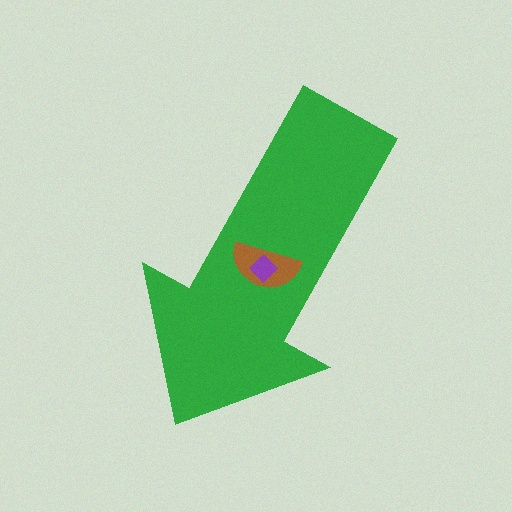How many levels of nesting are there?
3.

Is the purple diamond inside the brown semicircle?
Yes.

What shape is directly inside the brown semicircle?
The purple diamond.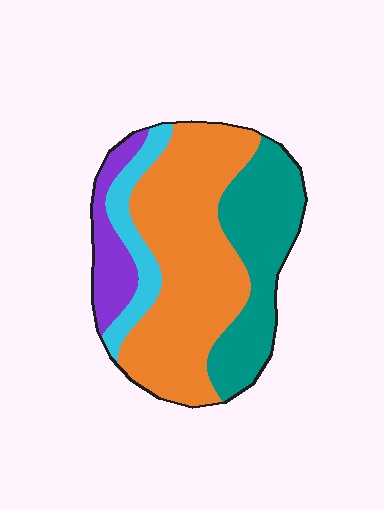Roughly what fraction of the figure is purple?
Purple takes up about one tenth (1/10) of the figure.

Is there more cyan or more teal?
Teal.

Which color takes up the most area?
Orange, at roughly 50%.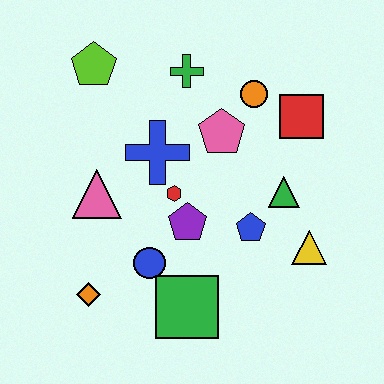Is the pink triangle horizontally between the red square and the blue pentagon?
No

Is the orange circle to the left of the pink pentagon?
No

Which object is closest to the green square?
The blue circle is closest to the green square.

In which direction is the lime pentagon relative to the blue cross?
The lime pentagon is above the blue cross.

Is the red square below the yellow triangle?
No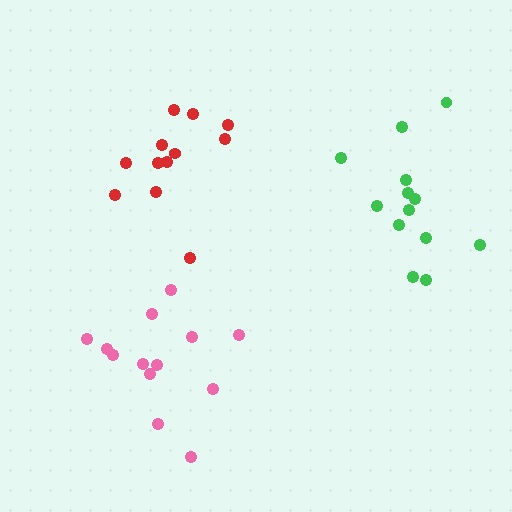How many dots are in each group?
Group 1: 13 dots, Group 2: 12 dots, Group 3: 13 dots (38 total).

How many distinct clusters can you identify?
There are 3 distinct clusters.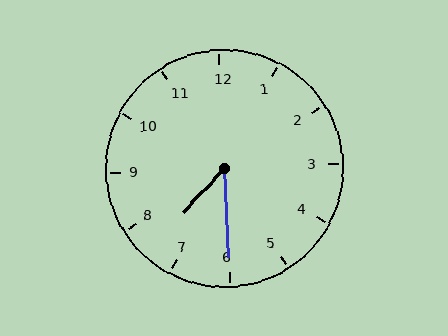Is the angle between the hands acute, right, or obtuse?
It is acute.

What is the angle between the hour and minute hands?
Approximately 45 degrees.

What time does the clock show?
7:30.